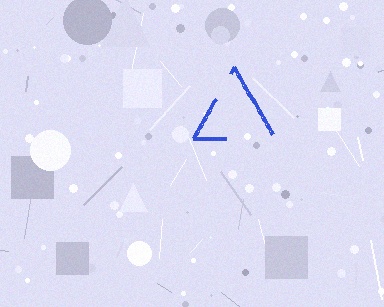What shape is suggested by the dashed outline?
The dashed outline suggests a triangle.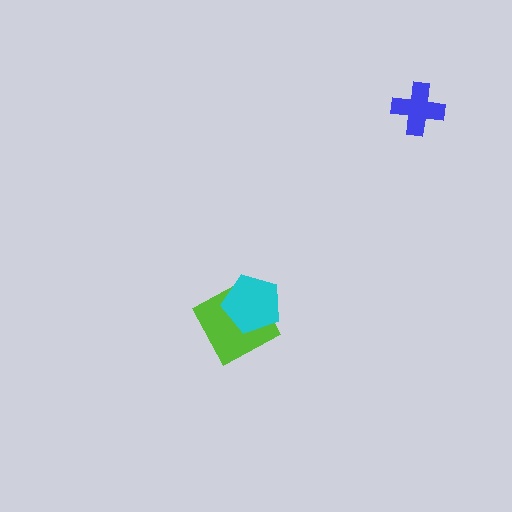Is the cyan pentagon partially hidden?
No, no other shape covers it.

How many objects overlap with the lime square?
1 object overlaps with the lime square.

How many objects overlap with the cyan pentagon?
1 object overlaps with the cyan pentagon.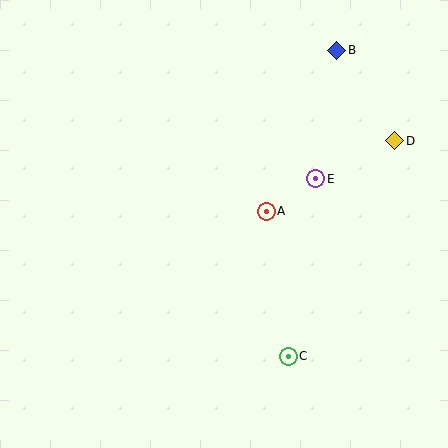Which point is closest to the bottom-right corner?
Point C is closest to the bottom-right corner.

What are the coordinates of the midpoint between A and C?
The midpoint between A and C is at (277, 284).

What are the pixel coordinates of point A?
Point A is at (266, 211).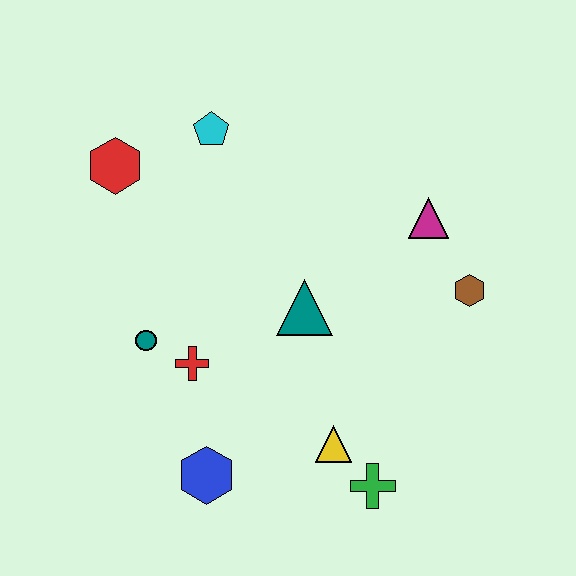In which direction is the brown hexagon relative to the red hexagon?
The brown hexagon is to the right of the red hexagon.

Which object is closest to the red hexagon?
The cyan pentagon is closest to the red hexagon.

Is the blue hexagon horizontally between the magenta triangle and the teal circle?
Yes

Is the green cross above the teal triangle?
No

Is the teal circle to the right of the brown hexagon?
No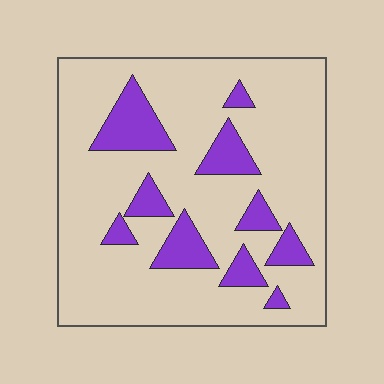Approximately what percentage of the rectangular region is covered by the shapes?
Approximately 20%.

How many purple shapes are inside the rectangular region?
10.